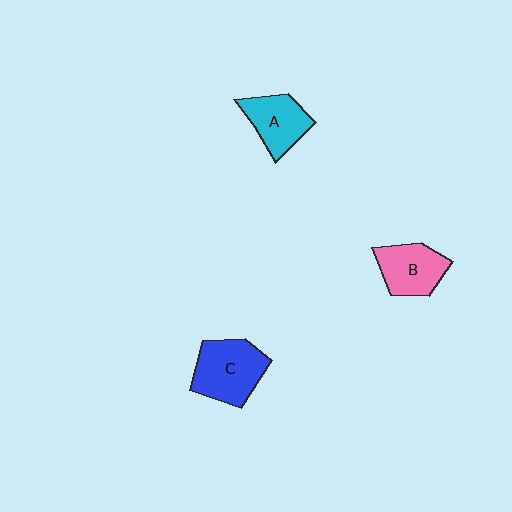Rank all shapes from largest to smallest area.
From largest to smallest: C (blue), B (pink), A (cyan).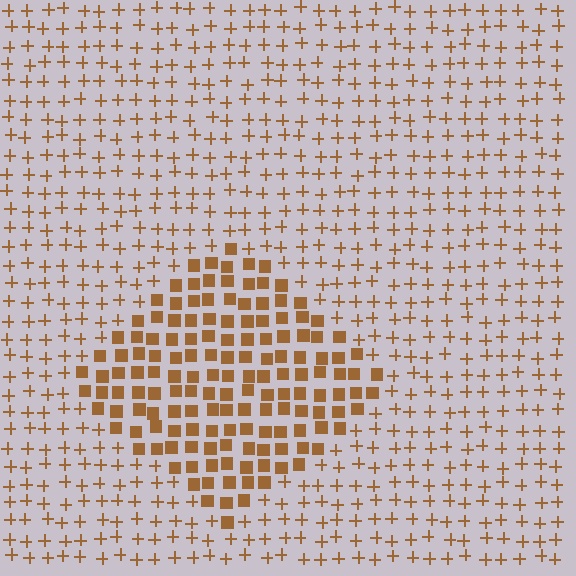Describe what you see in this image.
The image is filled with small brown elements arranged in a uniform grid. A diamond-shaped region contains squares, while the surrounding area contains plus signs. The boundary is defined purely by the change in element shape.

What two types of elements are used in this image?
The image uses squares inside the diamond region and plus signs outside it.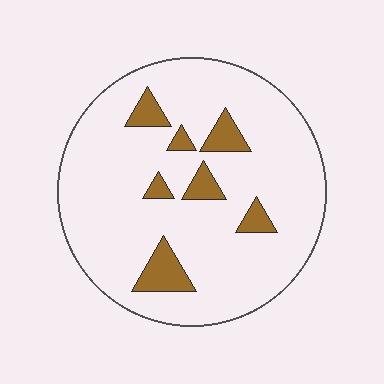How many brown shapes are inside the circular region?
7.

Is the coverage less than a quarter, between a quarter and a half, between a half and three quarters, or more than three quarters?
Less than a quarter.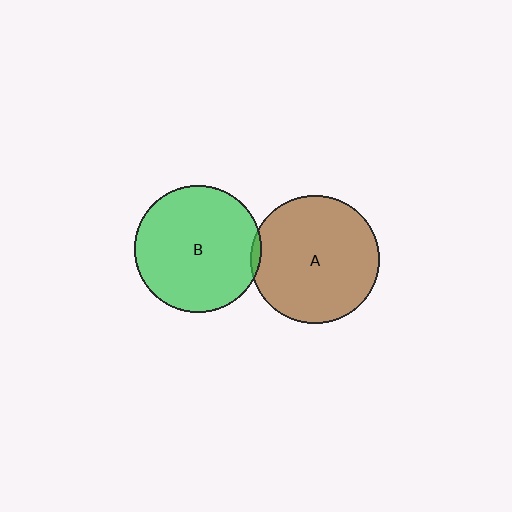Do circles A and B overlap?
Yes.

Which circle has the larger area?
Circle A (brown).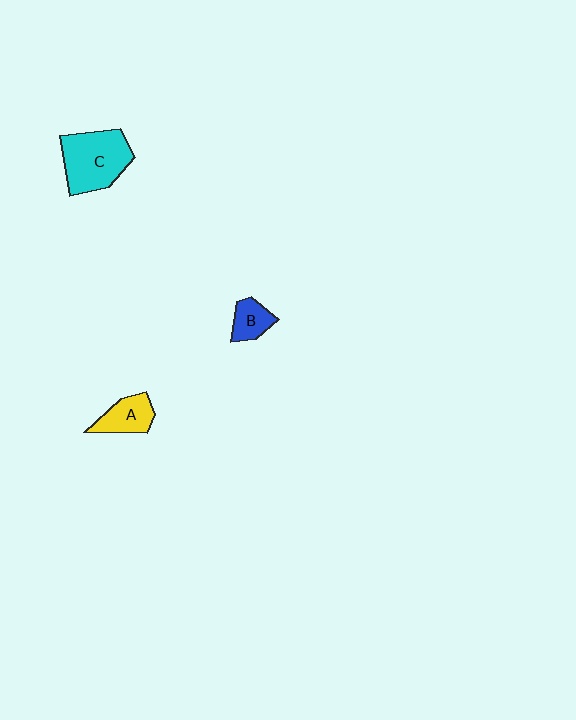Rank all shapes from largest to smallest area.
From largest to smallest: C (cyan), A (yellow), B (blue).